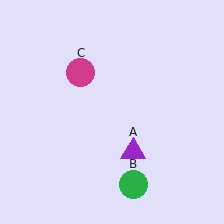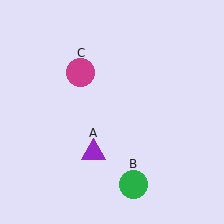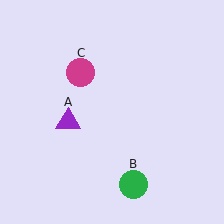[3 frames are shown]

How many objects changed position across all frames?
1 object changed position: purple triangle (object A).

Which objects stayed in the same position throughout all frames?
Green circle (object B) and magenta circle (object C) remained stationary.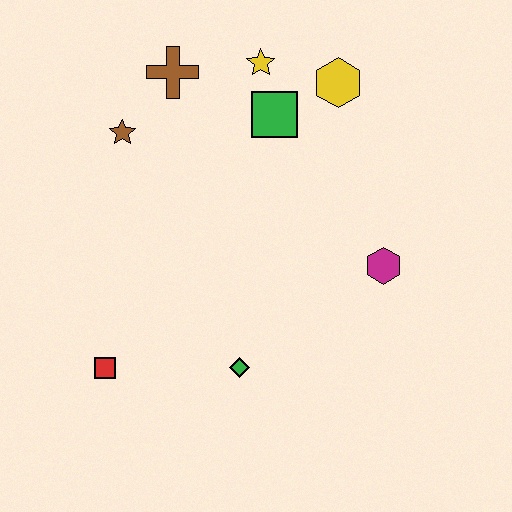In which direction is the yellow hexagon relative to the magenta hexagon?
The yellow hexagon is above the magenta hexagon.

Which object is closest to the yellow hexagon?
The green square is closest to the yellow hexagon.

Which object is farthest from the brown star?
The magenta hexagon is farthest from the brown star.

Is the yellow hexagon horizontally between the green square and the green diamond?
No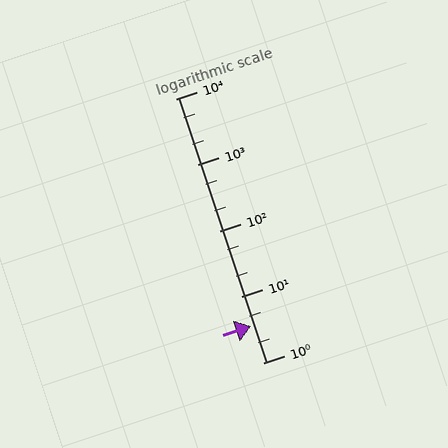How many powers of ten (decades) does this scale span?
The scale spans 4 decades, from 1 to 10000.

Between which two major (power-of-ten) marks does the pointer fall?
The pointer is between 1 and 10.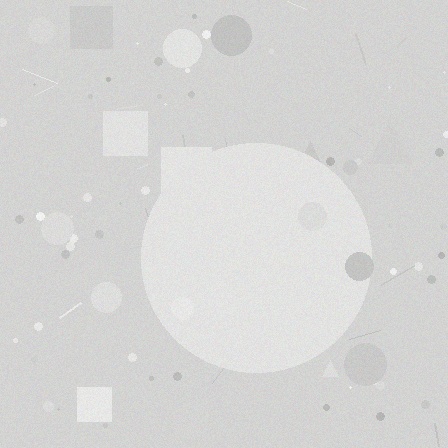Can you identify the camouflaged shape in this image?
The camouflaged shape is a circle.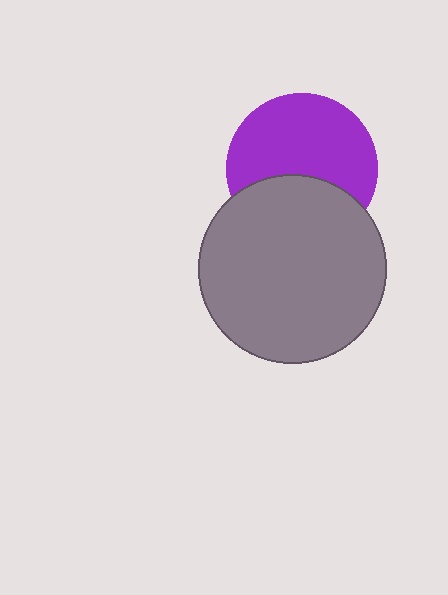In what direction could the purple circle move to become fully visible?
The purple circle could move up. That would shift it out from behind the gray circle entirely.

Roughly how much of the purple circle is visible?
About half of it is visible (roughly 63%).